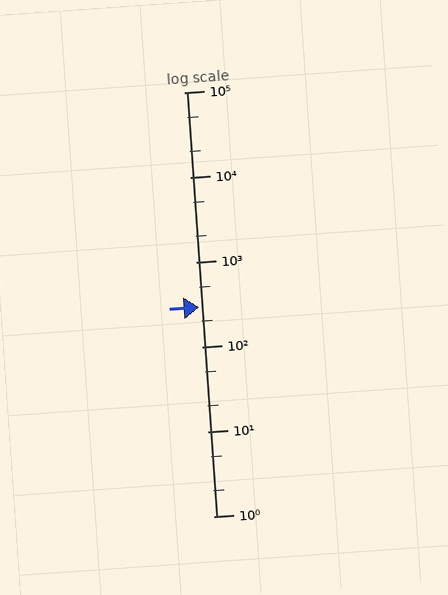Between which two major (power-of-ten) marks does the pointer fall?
The pointer is between 100 and 1000.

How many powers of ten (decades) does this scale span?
The scale spans 5 decades, from 1 to 100000.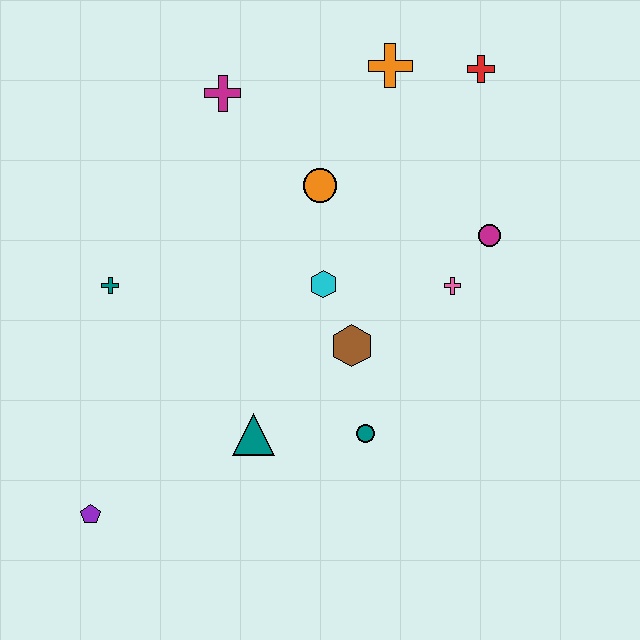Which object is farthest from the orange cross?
The purple pentagon is farthest from the orange cross.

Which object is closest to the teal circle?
The brown hexagon is closest to the teal circle.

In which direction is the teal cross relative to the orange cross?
The teal cross is to the left of the orange cross.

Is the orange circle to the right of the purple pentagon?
Yes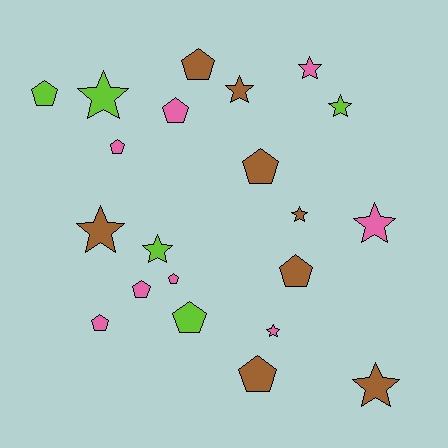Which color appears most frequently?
Pink, with 8 objects.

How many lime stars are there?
There are 3 lime stars.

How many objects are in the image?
There are 21 objects.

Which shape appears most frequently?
Pentagon, with 11 objects.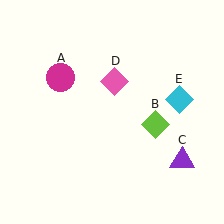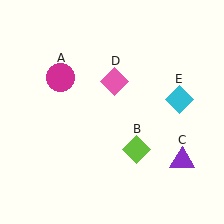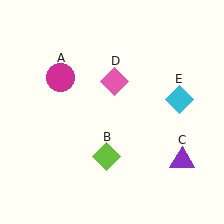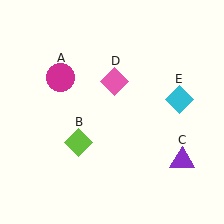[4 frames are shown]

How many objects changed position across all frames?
1 object changed position: lime diamond (object B).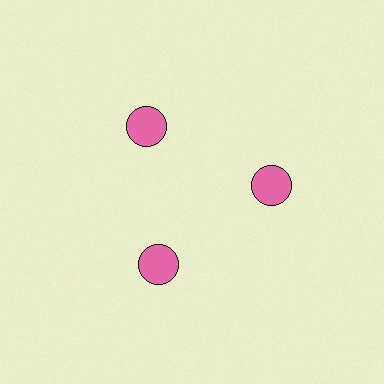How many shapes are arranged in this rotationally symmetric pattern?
There are 3 shapes, arranged in 3 groups of 1.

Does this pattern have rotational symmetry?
Yes, this pattern has 3-fold rotational symmetry. It looks the same after rotating 120 degrees around the center.